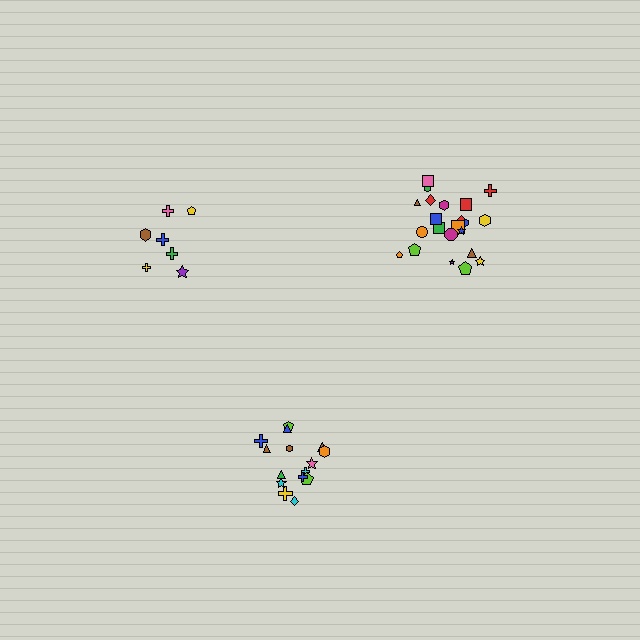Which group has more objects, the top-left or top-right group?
The top-right group.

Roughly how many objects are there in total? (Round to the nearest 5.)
Roughly 45 objects in total.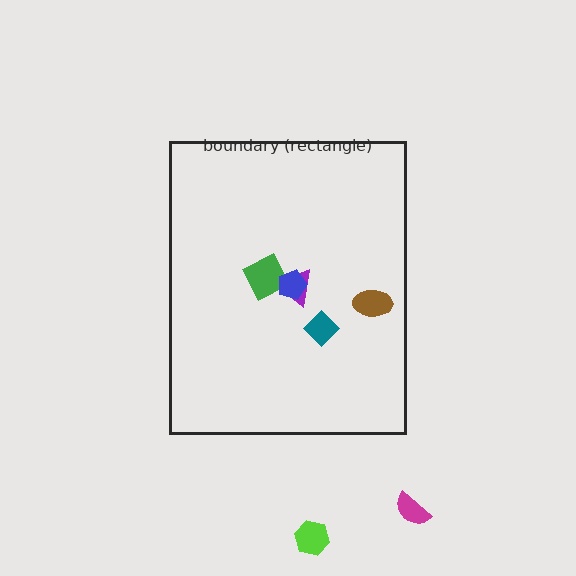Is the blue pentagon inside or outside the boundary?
Inside.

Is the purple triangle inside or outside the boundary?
Inside.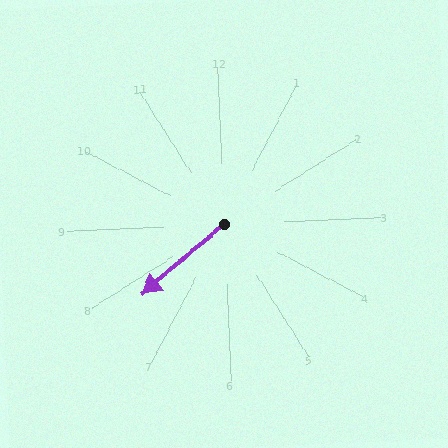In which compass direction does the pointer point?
Southwest.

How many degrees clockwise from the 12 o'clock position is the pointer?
Approximately 232 degrees.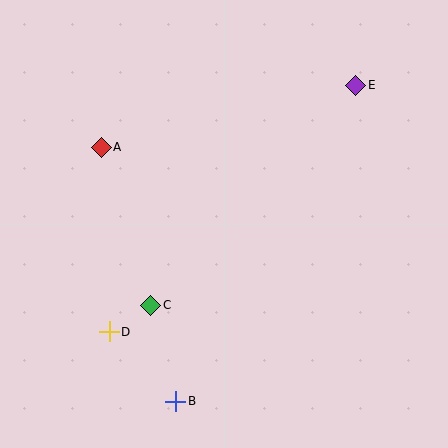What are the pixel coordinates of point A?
Point A is at (101, 147).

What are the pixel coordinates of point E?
Point E is at (356, 85).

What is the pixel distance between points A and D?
The distance between A and D is 185 pixels.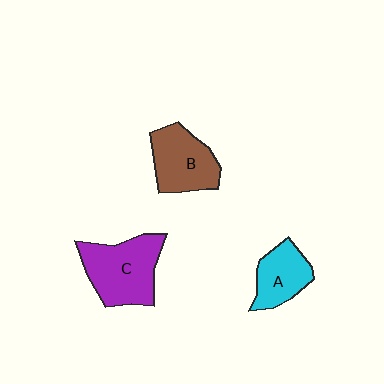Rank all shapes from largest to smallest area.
From largest to smallest: C (purple), B (brown), A (cyan).